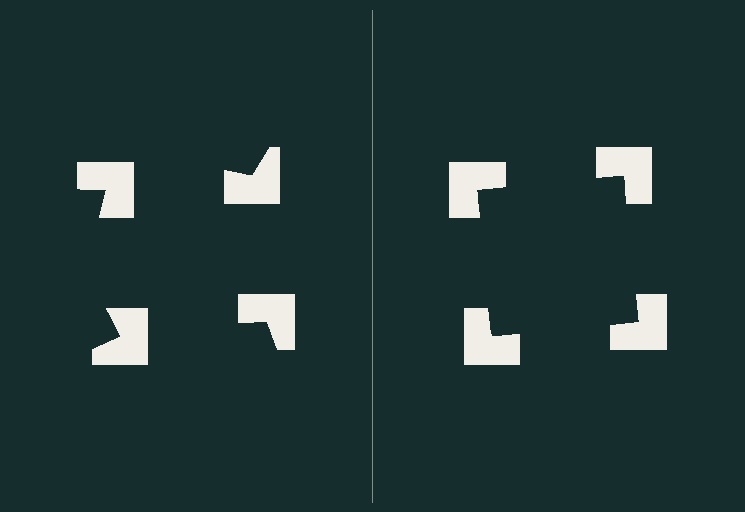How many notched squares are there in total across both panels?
8 — 4 on each side.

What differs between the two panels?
The notched squares are positioned identically on both sides; only the wedge orientations differ. On the right they align to a square; on the left they are misaligned.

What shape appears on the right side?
An illusory square.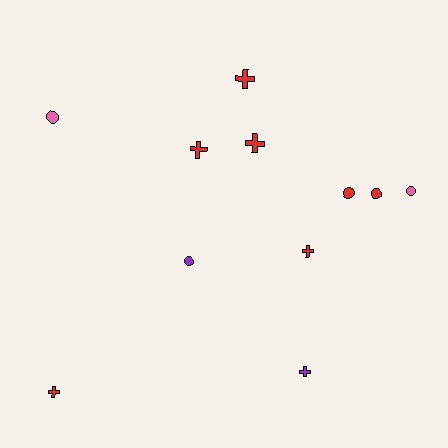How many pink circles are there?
There are 2 pink circles.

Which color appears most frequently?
Red, with 7 objects.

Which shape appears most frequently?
Cross, with 6 objects.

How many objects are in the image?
There are 11 objects.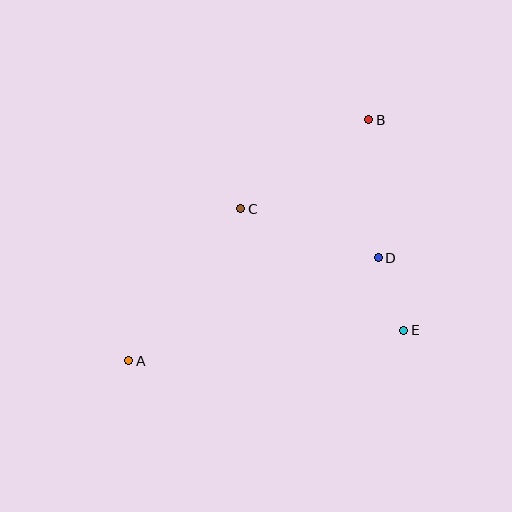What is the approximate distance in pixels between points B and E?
The distance between B and E is approximately 213 pixels.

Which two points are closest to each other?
Points D and E are closest to each other.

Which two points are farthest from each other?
Points A and B are farthest from each other.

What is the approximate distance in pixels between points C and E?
The distance between C and E is approximately 203 pixels.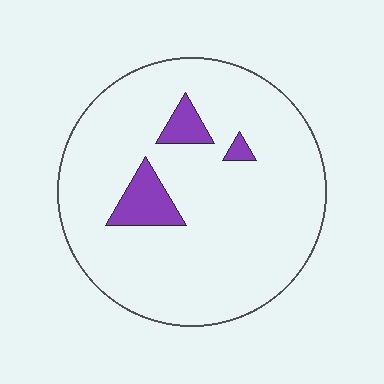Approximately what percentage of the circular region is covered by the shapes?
Approximately 10%.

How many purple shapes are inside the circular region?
3.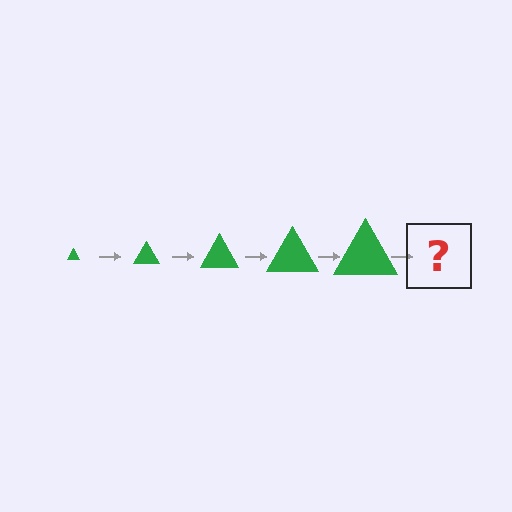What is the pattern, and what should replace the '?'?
The pattern is that the triangle gets progressively larger each step. The '?' should be a green triangle, larger than the previous one.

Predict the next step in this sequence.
The next step is a green triangle, larger than the previous one.